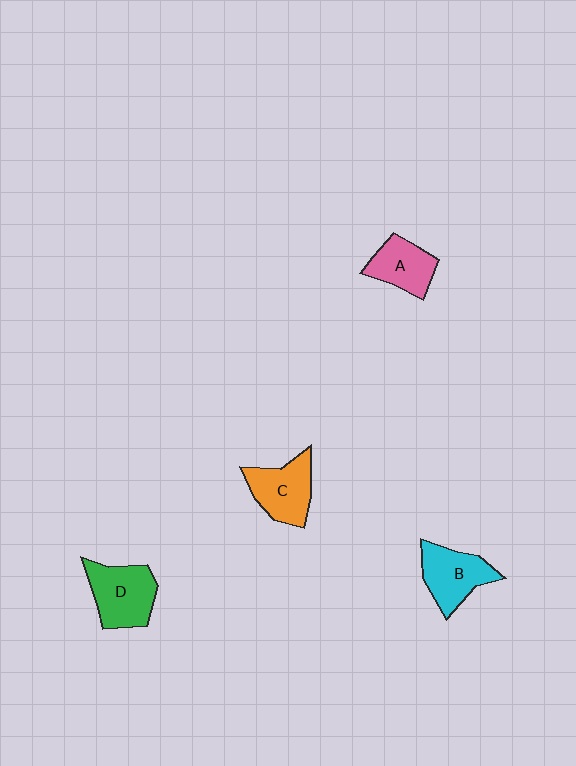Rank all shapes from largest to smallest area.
From largest to smallest: D (green), C (orange), B (cyan), A (pink).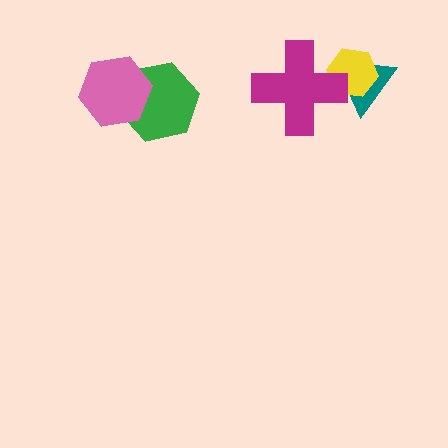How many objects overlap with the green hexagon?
1 object overlaps with the green hexagon.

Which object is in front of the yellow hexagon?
The magenta cross is in front of the yellow hexagon.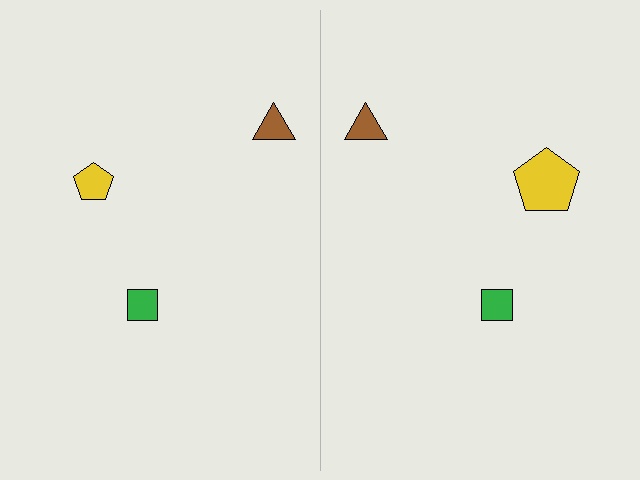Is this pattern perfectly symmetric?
No, the pattern is not perfectly symmetric. The yellow pentagon on the right side has a different size than its mirror counterpart.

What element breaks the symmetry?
The yellow pentagon on the right side has a different size than its mirror counterpart.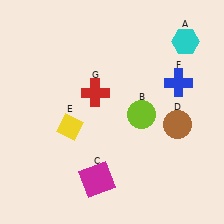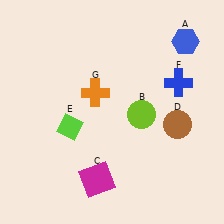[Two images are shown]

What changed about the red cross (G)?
In Image 1, G is red. In Image 2, it changed to orange.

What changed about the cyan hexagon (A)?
In Image 1, A is cyan. In Image 2, it changed to blue.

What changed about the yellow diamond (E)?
In Image 1, E is yellow. In Image 2, it changed to lime.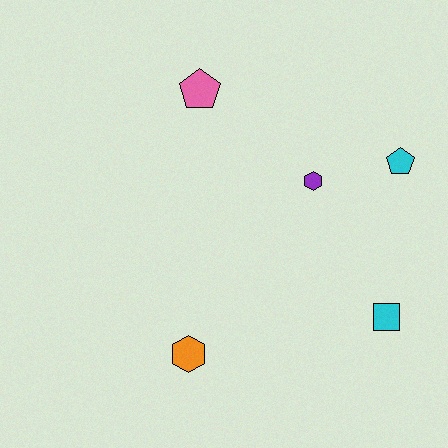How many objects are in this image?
There are 5 objects.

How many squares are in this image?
There is 1 square.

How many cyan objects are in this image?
There are 2 cyan objects.